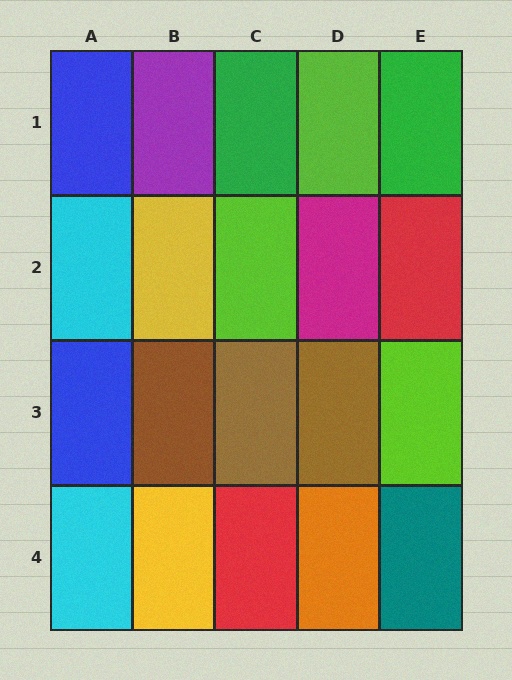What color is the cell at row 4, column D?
Orange.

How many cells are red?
2 cells are red.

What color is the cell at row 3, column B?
Brown.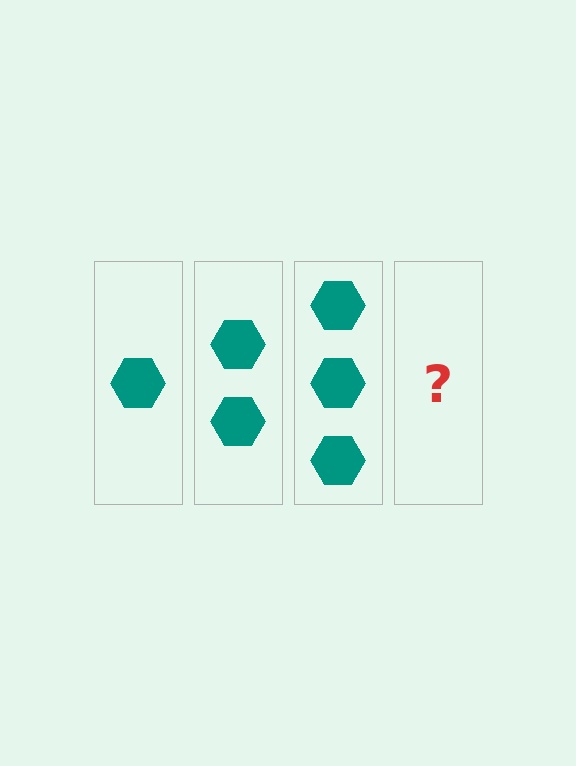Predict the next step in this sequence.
The next step is 4 hexagons.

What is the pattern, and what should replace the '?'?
The pattern is that each step adds one more hexagon. The '?' should be 4 hexagons.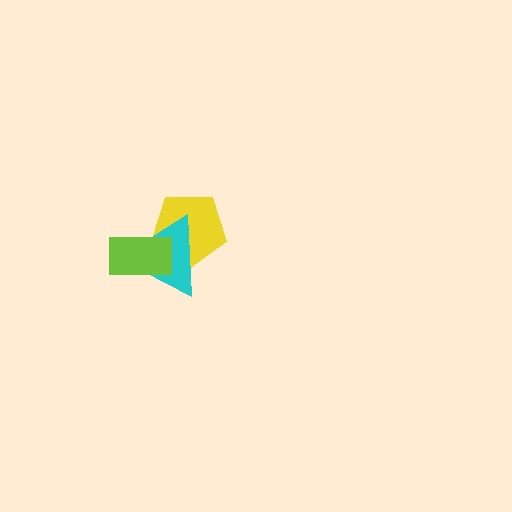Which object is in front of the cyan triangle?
The lime rectangle is in front of the cyan triangle.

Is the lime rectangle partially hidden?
No, no other shape covers it.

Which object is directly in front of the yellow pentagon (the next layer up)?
The cyan triangle is directly in front of the yellow pentagon.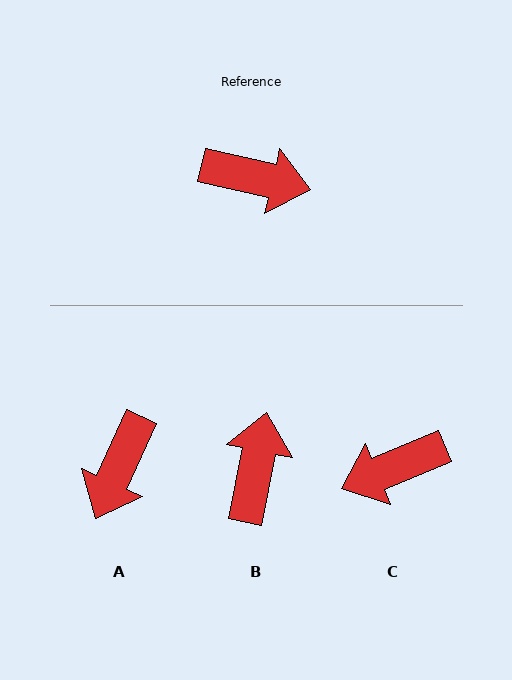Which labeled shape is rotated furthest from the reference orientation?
C, about 145 degrees away.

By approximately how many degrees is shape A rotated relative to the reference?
Approximately 102 degrees clockwise.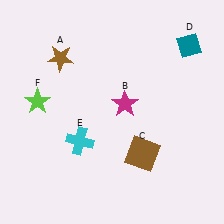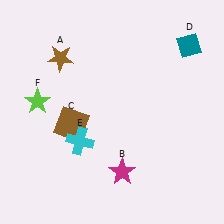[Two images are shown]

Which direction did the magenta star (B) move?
The magenta star (B) moved down.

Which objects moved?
The objects that moved are: the magenta star (B), the brown square (C).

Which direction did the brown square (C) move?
The brown square (C) moved left.